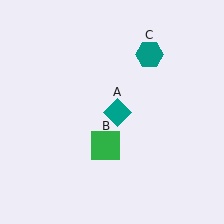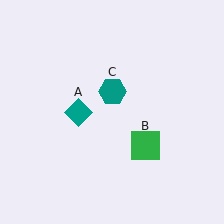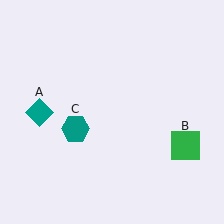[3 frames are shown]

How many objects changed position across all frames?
3 objects changed position: teal diamond (object A), green square (object B), teal hexagon (object C).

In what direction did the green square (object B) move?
The green square (object B) moved right.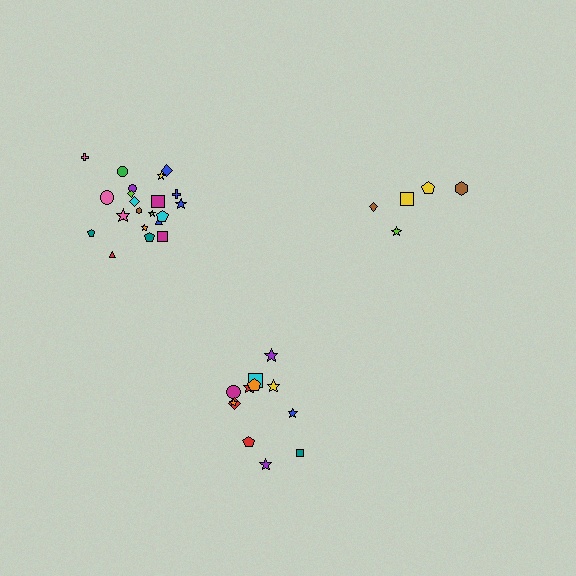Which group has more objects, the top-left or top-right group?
The top-left group.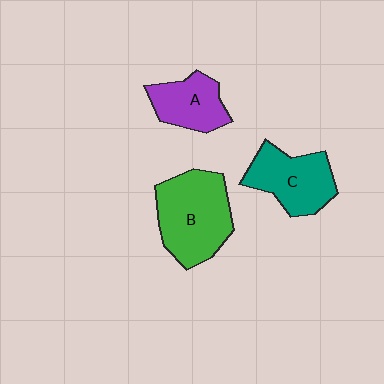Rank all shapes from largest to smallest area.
From largest to smallest: B (green), C (teal), A (purple).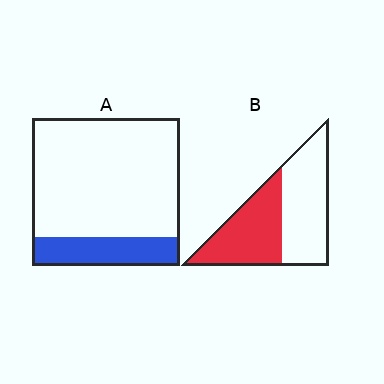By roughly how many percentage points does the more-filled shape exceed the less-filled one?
By roughly 25 percentage points (B over A).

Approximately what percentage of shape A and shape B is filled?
A is approximately 20% and B is approximately 45%.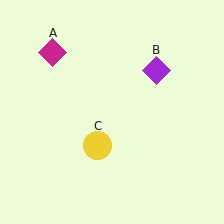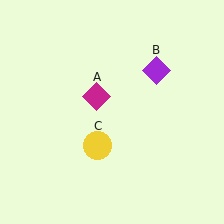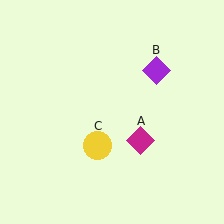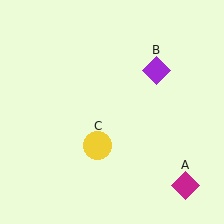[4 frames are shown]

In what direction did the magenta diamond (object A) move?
The magenta diamond (object A) moved down and to the right.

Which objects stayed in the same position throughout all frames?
Purple diamond (object B) and yellow circle (object C) remained stationary.